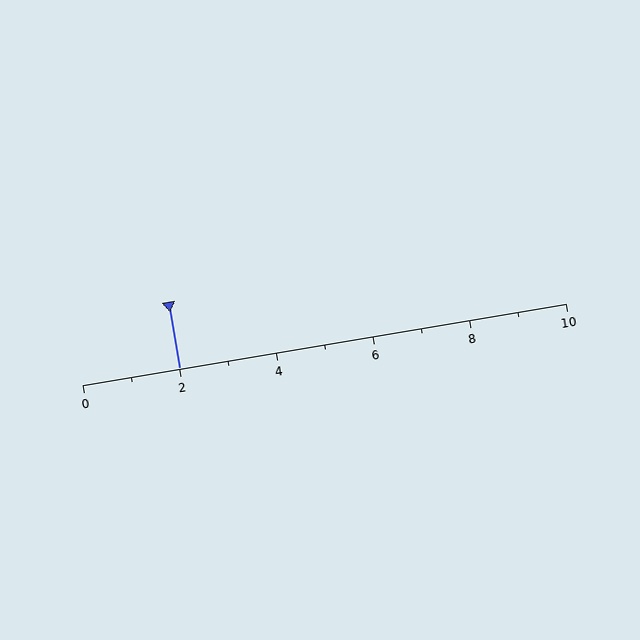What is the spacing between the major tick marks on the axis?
The major ticks are spaced 2 apart.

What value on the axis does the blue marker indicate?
The marker indicates approximately 2.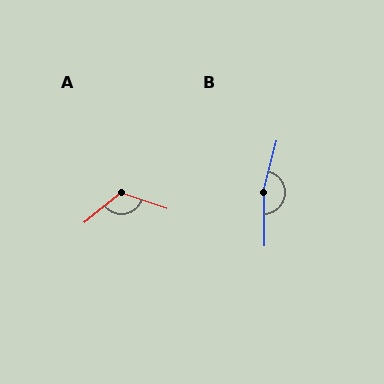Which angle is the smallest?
A, at approximately 122 degrees.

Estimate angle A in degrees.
Approximately 122 degrees.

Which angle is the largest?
B, at approximately 165 degrees.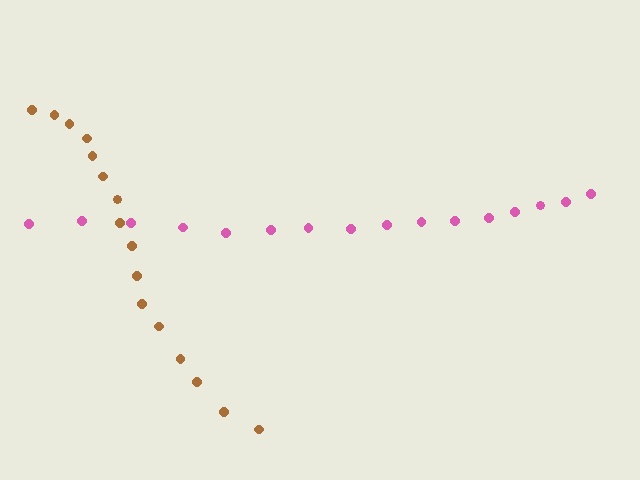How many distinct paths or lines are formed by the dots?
There are 2 distinct paths.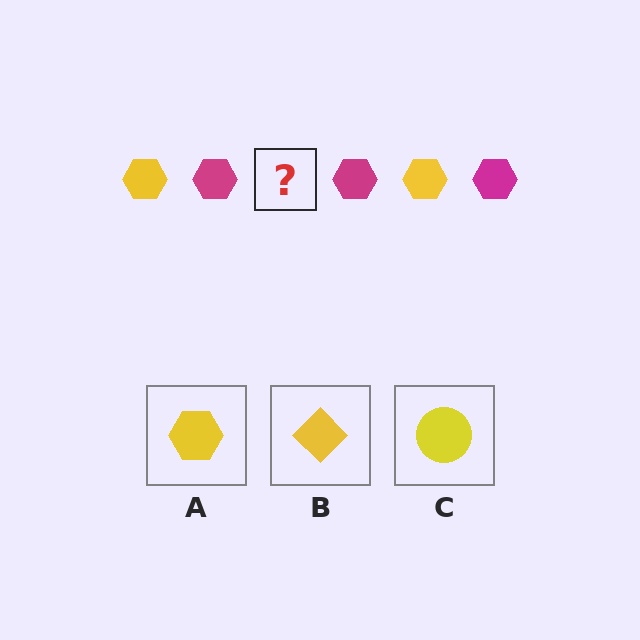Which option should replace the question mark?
Option A.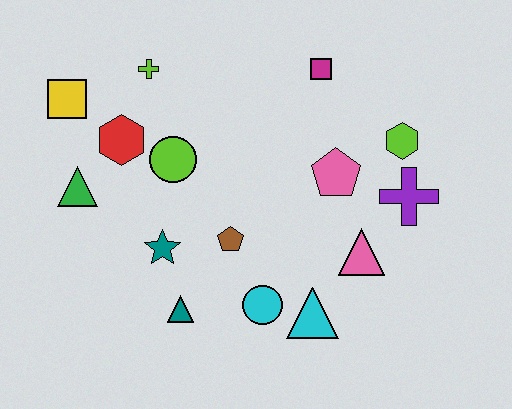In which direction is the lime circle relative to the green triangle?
The lime circle is to the right of the green triangle.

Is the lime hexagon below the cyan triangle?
No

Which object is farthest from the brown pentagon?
The yellow square is farthest from the brown pentagon.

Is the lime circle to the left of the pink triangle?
Yes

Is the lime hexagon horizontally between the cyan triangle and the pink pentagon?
No